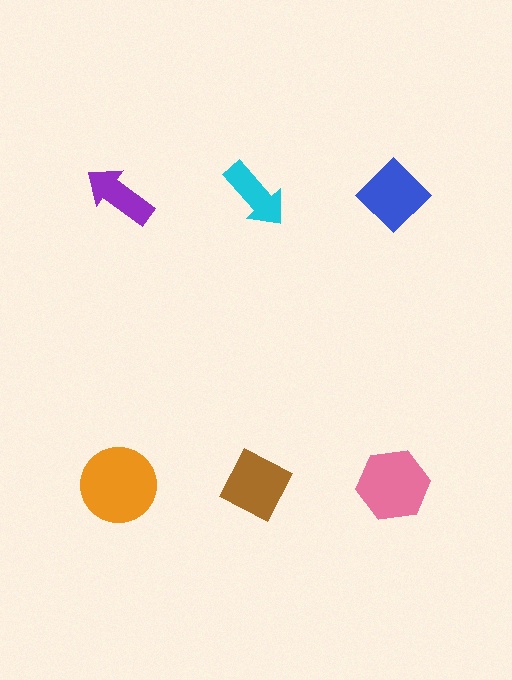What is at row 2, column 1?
An orange circle.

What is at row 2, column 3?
A pink hexagon.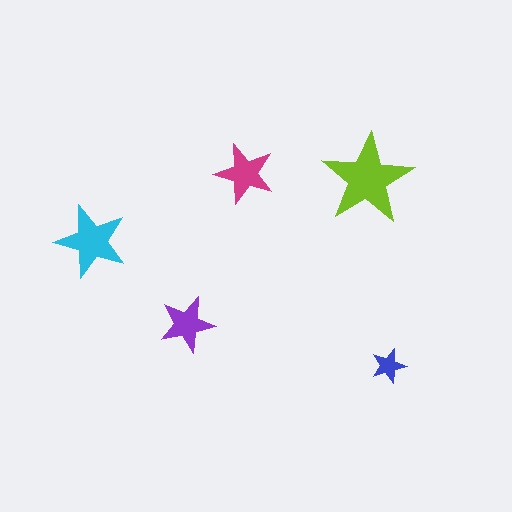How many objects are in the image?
There are 5 objects in the image.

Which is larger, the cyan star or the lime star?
The lime one.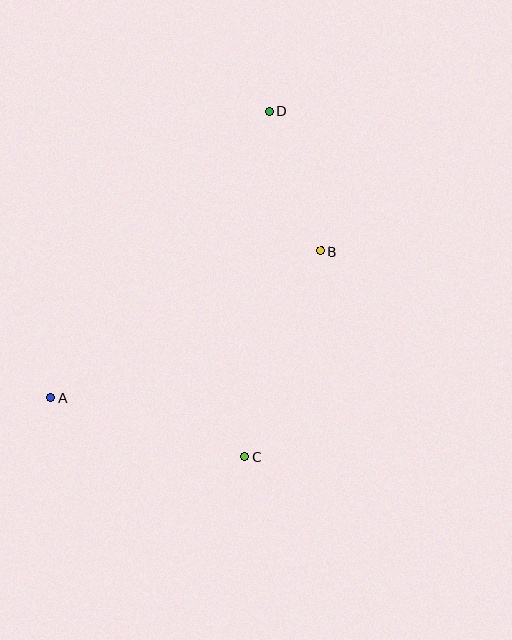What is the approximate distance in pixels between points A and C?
The distance between A and C is approximately 203 pixels.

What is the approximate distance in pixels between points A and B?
The distance between A and B is approximately 307 pixels.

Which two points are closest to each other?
Points B and D are closest to each other.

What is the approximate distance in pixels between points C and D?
The distance between C and D is approximately 346 pixels.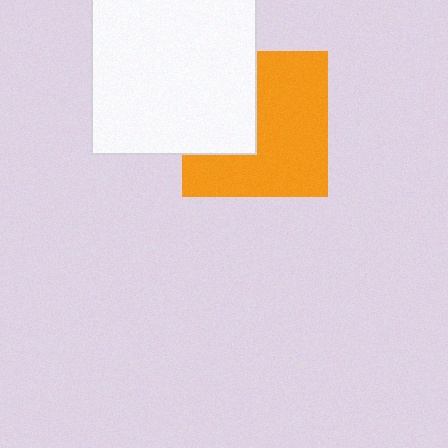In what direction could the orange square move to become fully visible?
The orange square could move right. That would shift it out from behind the white square entirely.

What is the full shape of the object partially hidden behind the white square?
The partially hidden object is an orange square.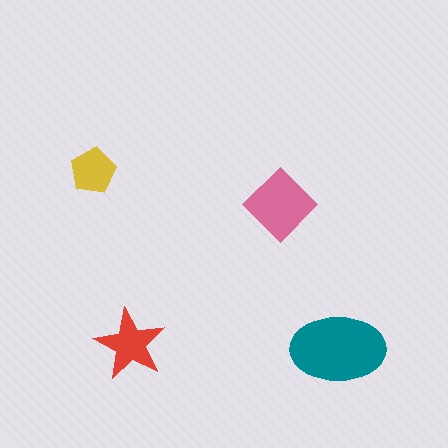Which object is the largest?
The teal ellipse.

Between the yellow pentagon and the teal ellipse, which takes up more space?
The teal ellipse.